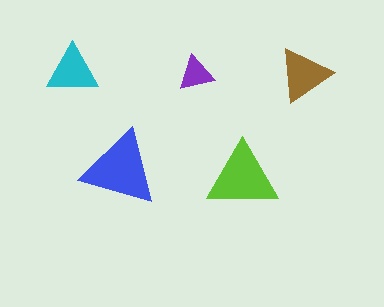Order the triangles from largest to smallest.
the blue one, the lime one, the brown one, the cyan one, the purple one.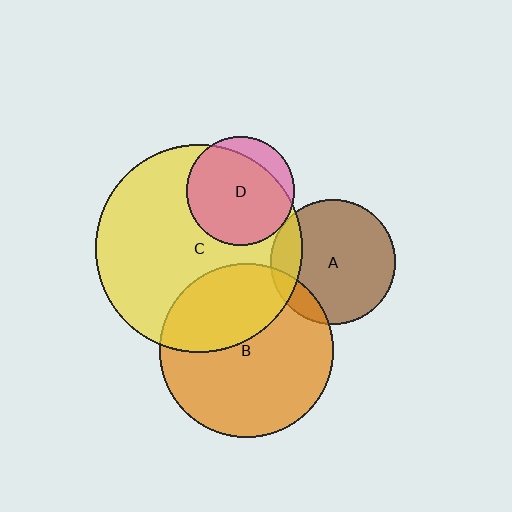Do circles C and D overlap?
Yes.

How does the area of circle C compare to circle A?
Approximately 2.8 times.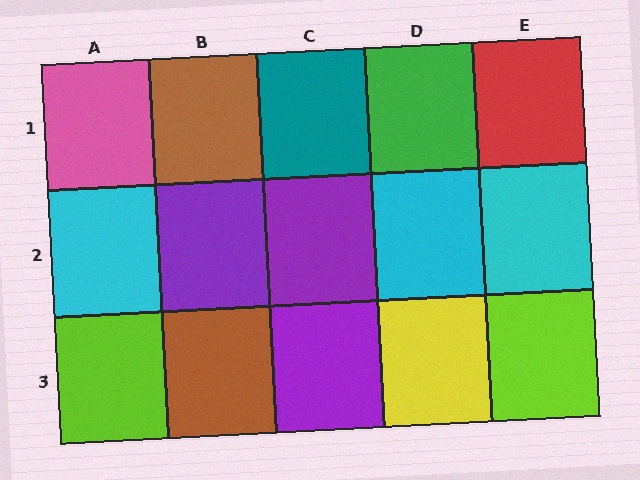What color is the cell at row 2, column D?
Cyan.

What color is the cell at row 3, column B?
Brown.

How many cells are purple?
3 cells are purple.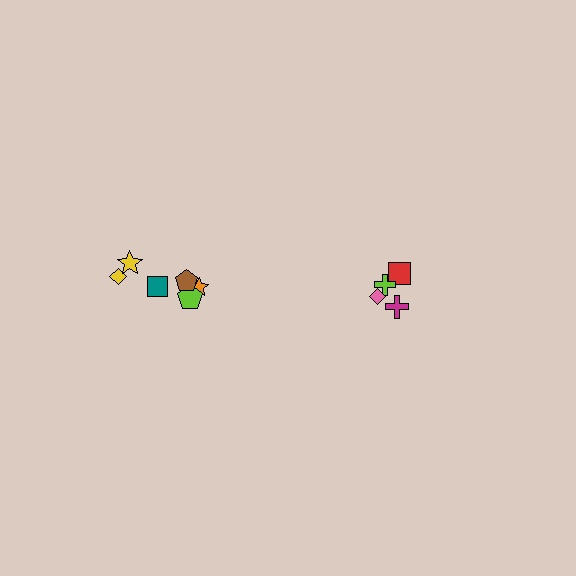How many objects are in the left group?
There are 6 objects.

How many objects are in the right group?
There are 4 objects.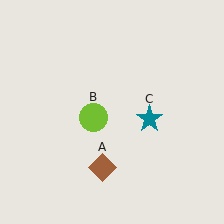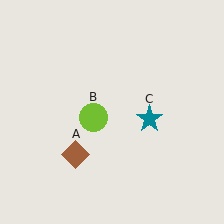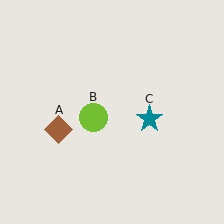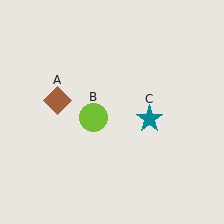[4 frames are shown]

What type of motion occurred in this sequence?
The brown diamond (object A) rotated clockwise around the center of the scene.